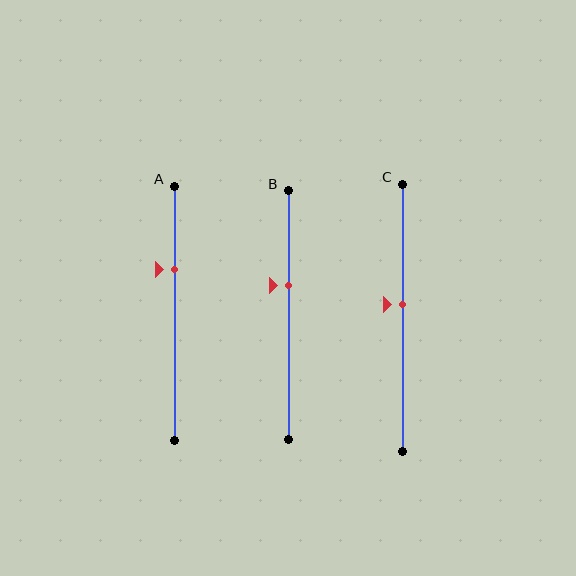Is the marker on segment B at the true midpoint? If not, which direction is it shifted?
No, the marker on segment B is shifted upward by about 12% of the segment length.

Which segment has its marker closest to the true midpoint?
Segment C has its marker closest to the true midpoint.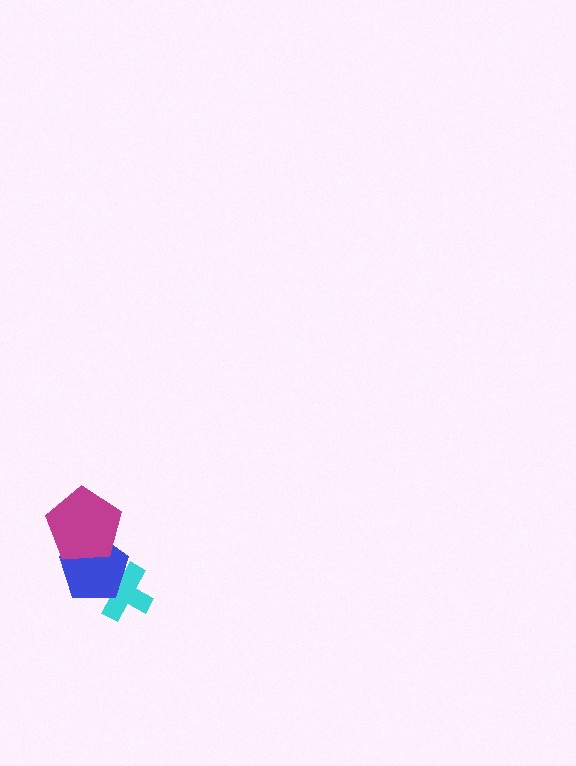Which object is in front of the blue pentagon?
The magenta pentagon is in front of the blue pentagon.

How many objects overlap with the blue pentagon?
2 objects overlap with the blue pentagon.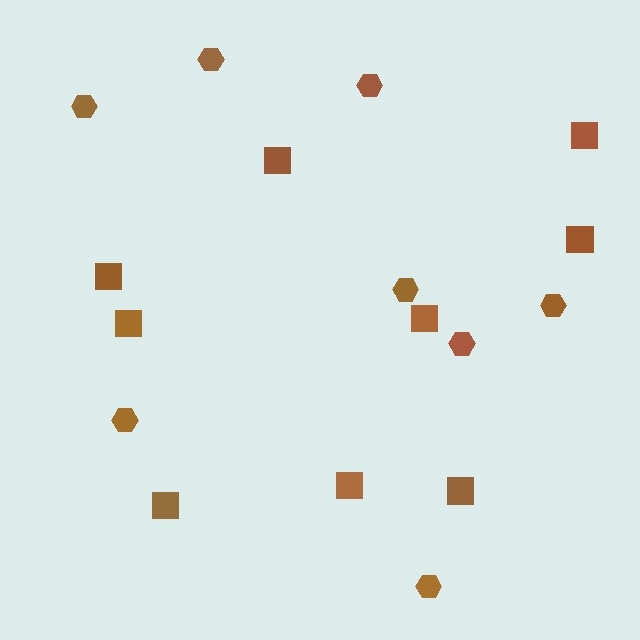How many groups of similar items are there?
There are 2 groups: one group of hexagons (8) and one group of squares (9).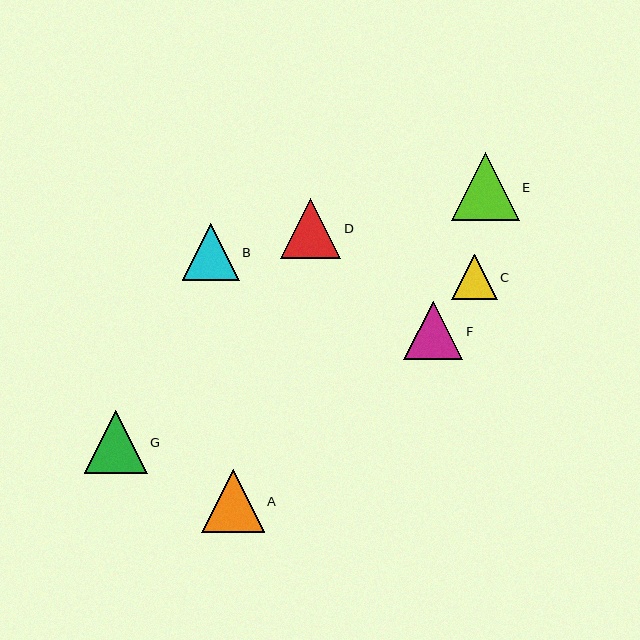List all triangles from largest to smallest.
From largest to smallest: E, G, A, D, F, B, C.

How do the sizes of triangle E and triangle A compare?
Triangle E and triangle A are approximately the same size.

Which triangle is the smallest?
Triangle C is the smallest with a size of approximately 46 pixels.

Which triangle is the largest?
Triangle E is the largest with a size of approximately 68 pixels.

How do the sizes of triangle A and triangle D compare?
Triangle A and triangle D are approximately the same size.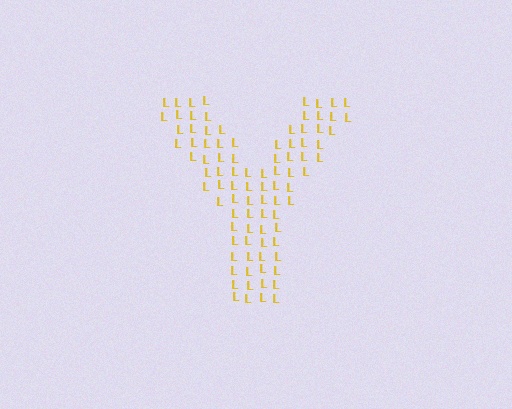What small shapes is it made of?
It is made of small letter L's.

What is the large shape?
The large shape is the letter Y.